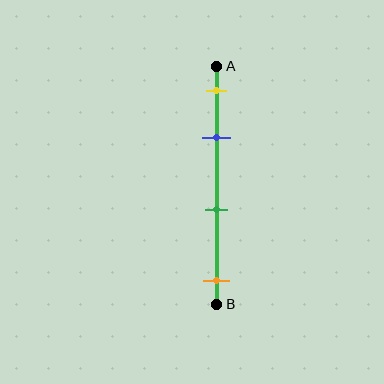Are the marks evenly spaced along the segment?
No, the marks are not evenly spaced.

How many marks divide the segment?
There are 4 marks dividing the segment.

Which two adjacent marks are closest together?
The yellow and blue marks are the closest adjacent pair.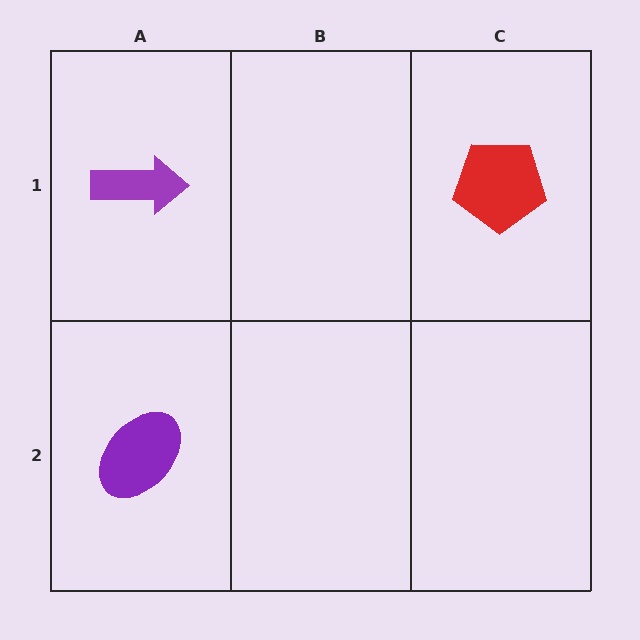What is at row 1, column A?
A purple arrow.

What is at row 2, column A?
A purple ellipse.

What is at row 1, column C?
A red pentagon.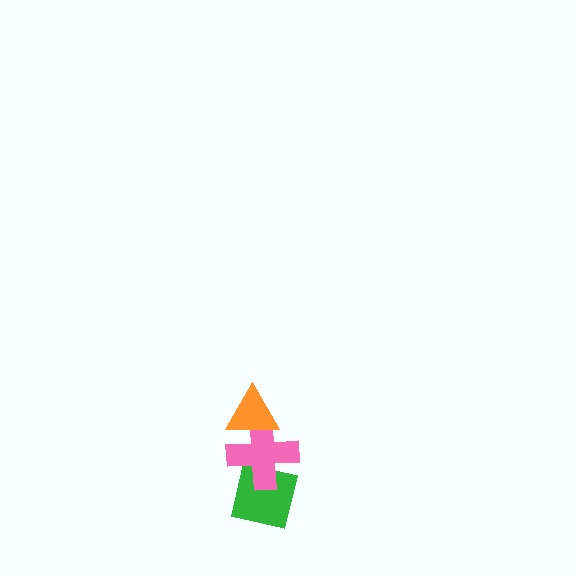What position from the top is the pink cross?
The pink cross is 2nd from the top.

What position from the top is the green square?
The green square is 3rd from the top.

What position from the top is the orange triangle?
The orange triangle is 1st from the top.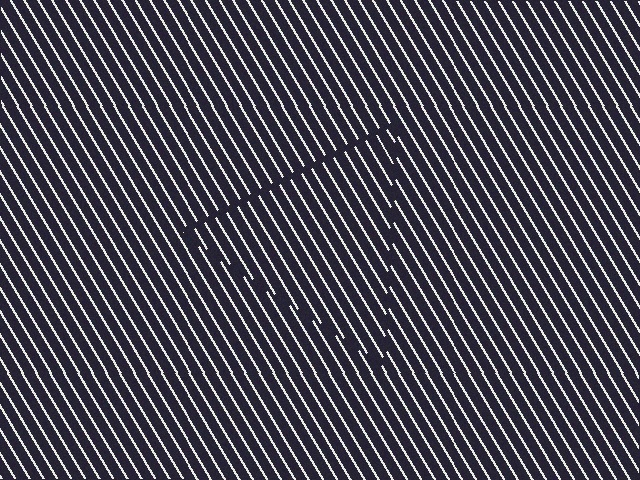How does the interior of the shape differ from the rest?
The interior of the shape contains the same grating, shifted by half a period — the contour is defined by the phase discontinuity where line-ends from the inner and outer gratings abut.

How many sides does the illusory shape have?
3 sides — the line-ends trace a triangle.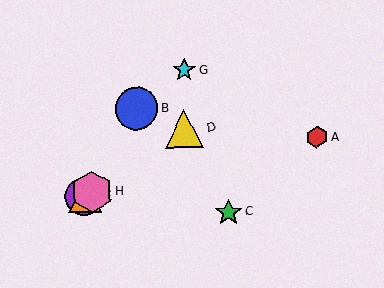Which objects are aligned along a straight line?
Objects D, E, F, H are aligned along a straight line.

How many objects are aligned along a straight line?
4 objects (D, E, F, H) are aligned along a straight line.